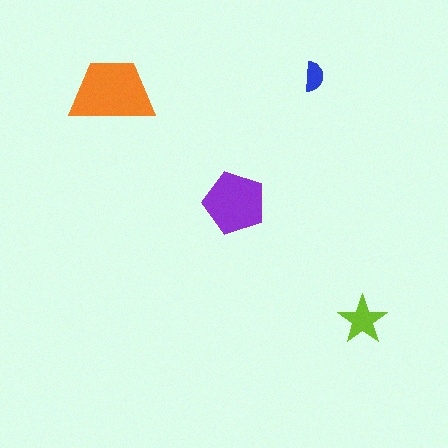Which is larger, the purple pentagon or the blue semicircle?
The purple pentagon.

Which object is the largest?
The orange trapezoid.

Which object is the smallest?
The blue semicircle.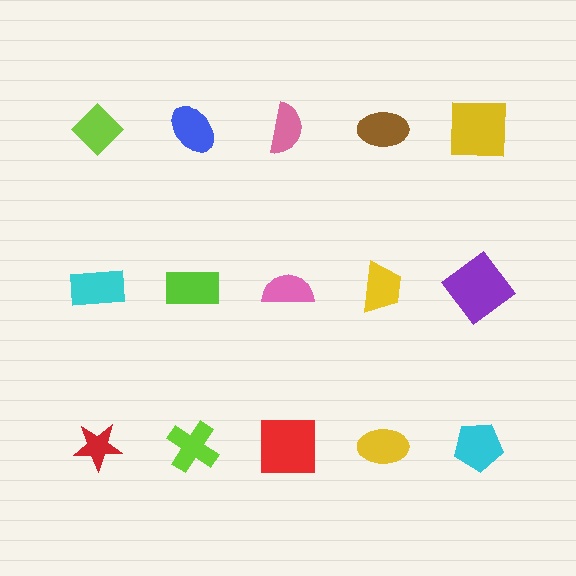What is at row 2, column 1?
A cyan rectangle.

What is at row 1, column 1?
A lime diamond.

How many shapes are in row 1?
5 shapes.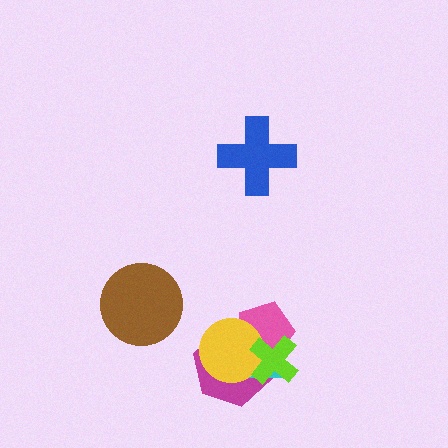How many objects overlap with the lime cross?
4 objects overlap with the lime cross.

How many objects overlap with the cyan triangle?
4 objects overlap with the cyan triangle.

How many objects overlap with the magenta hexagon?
4 objects overlap with the magenta hexagon.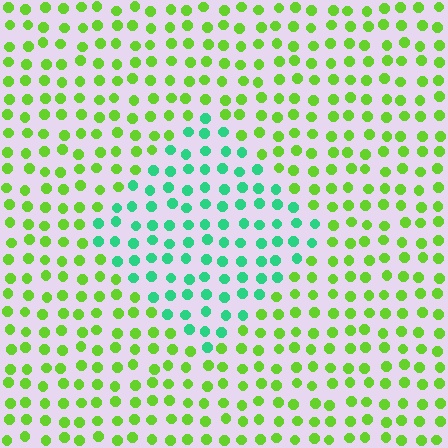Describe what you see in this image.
The image is filled with small lime elements in a uniform arrangement. A diamond-shaped region is visible where the elements are tinted to a slightly different hue, forming a subtle color boundary.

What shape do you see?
I see a diamond.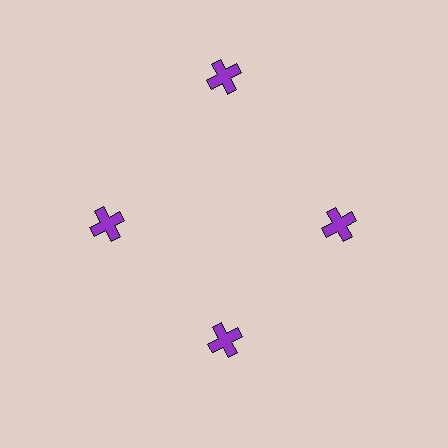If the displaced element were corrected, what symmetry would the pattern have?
It would have 4-fold rotational symmetry — the pattern would map onto itself every 90 degrees.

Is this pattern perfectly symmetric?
No. The 4 purple crosses are arranged in a ring, but one element near the 12 o'clock position is pushed outward from the center, breaking the 4-fold rotational symmetry.